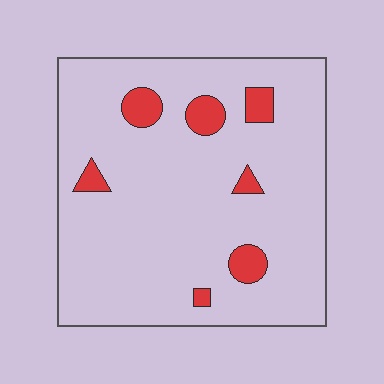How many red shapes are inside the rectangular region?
7.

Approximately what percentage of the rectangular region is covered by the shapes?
Approximately 10%.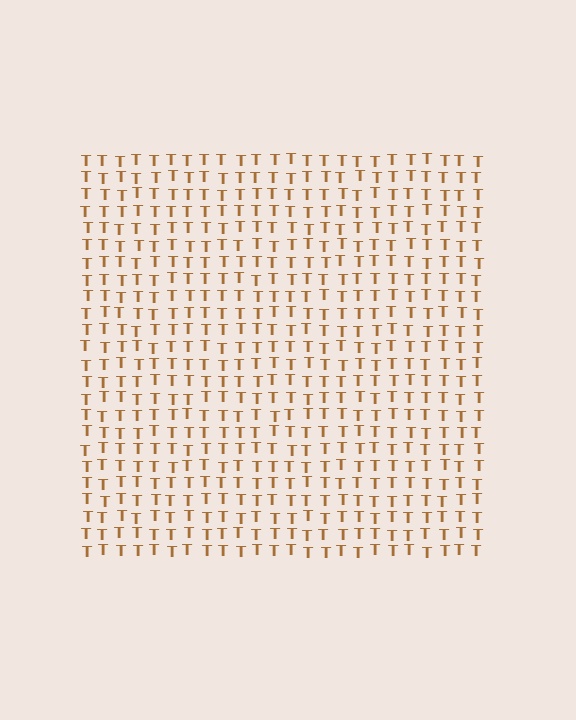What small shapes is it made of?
It is made of small letter T's.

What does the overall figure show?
The overall figure shows a square.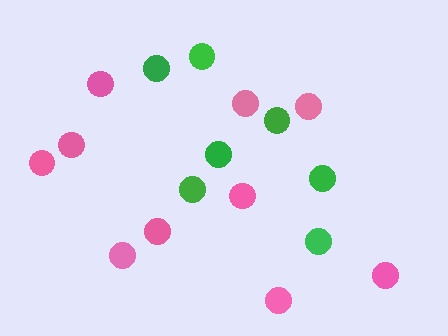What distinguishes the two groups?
There are 2 groups: one group of green circles (7) and one group of pink circles (10).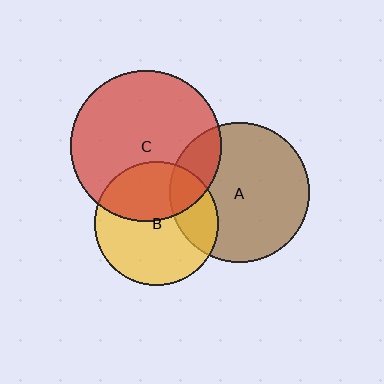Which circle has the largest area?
Circle C (red).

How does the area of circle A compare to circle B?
Approximately 1.3 times.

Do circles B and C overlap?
Yes.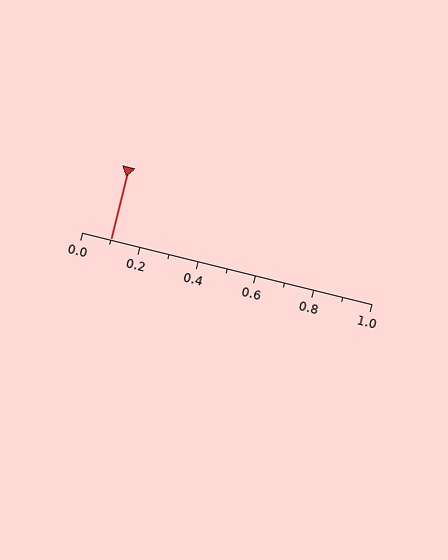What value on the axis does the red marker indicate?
The marker indicates approximately 0.1.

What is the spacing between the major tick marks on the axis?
The major ticks are spaced 0.2 apart.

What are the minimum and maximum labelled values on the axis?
The axis runs from 0.0 to 1.0.